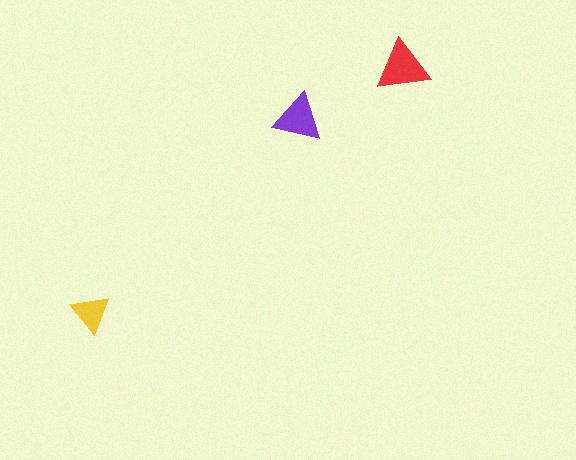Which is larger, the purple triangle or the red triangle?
The red one.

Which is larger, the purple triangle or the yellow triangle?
The purple one.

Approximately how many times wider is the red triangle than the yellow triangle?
About 1.5 times wider.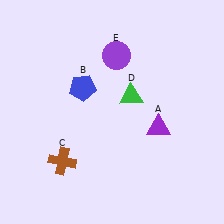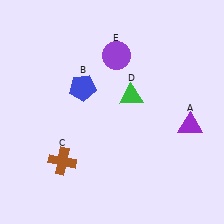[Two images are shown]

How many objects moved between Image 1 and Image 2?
1 object moved between the two images.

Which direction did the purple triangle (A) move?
The purple triangle (A) moved right.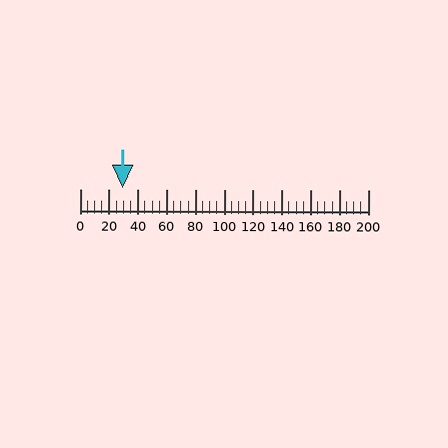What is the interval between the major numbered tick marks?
The major tick marks are spaced 20 units apart.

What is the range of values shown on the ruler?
The ruler shows values from 0 to 200.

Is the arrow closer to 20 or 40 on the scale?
The arrow is closer to 20.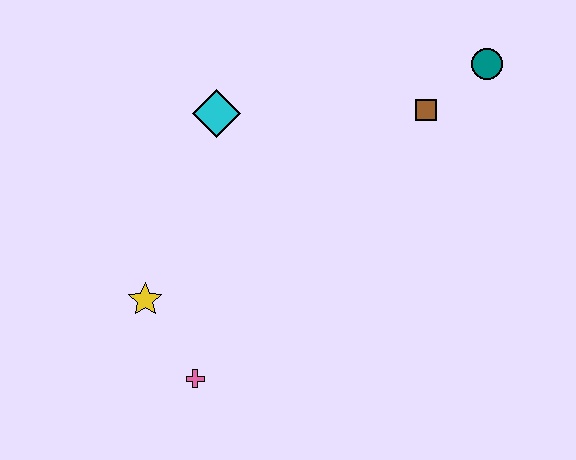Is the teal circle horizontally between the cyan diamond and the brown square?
No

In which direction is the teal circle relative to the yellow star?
The teal circle is to the right of the yellow star.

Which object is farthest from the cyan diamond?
The teal circle is farthest from the cyan diamond.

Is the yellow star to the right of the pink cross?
No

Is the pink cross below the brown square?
Yes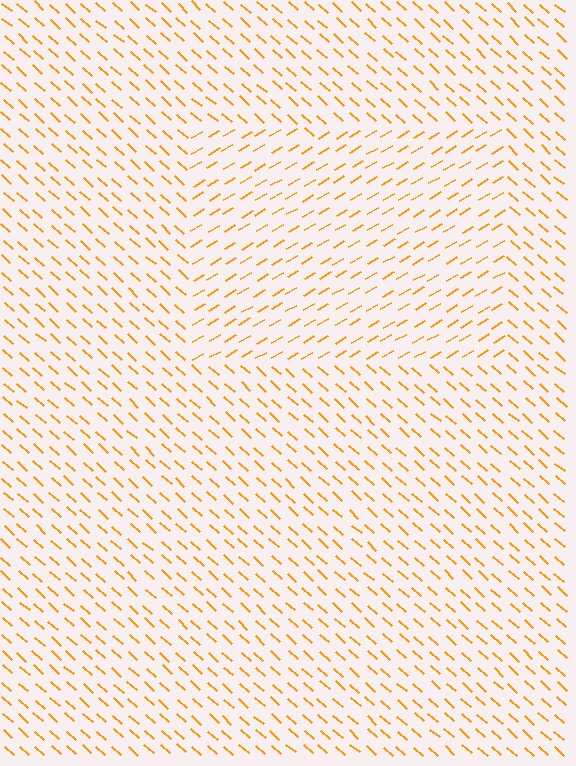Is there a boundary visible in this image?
Yes, there is a texture boundary formed by a change in line orientation.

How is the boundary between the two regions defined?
The boundary is defined purely by a change in line orientation (approximately 72 degrees difference). All lines are the same color and thickness.